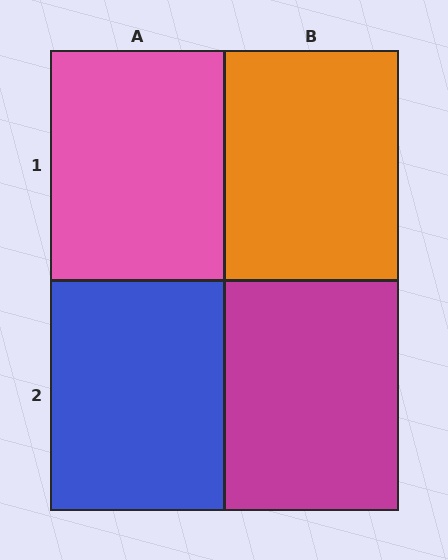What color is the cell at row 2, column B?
Magenta.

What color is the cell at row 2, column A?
Blue.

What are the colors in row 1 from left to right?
Pink, orange.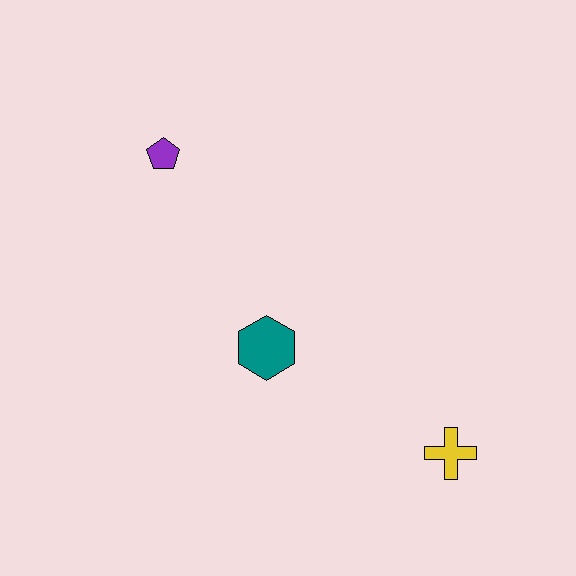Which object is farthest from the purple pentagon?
The yellow cross is farthest from the purple pentagon.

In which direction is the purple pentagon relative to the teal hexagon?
The purple pentagon is above the teal hexagon.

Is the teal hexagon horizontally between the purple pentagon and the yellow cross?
Yes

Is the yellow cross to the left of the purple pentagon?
No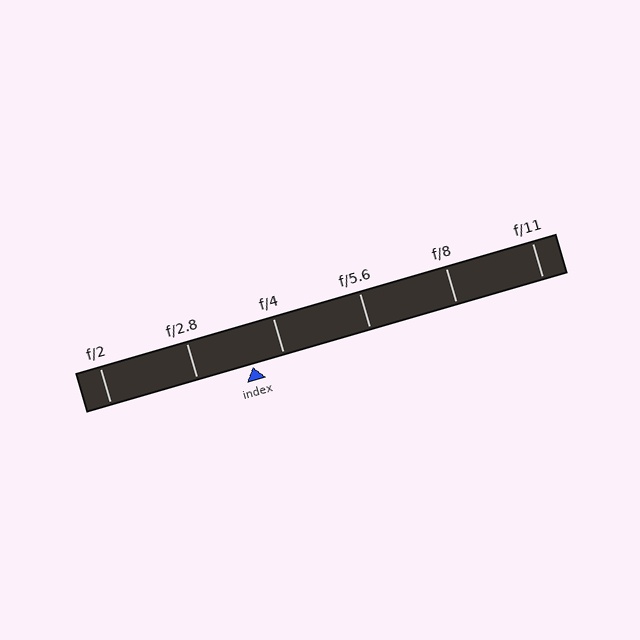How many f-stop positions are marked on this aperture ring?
There are 6 f-stop positions marked.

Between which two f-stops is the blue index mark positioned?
The index mark is between f/2.8 and f/4.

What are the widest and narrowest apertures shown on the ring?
The widest aperture shown is f/2 and the narrowest is f/11.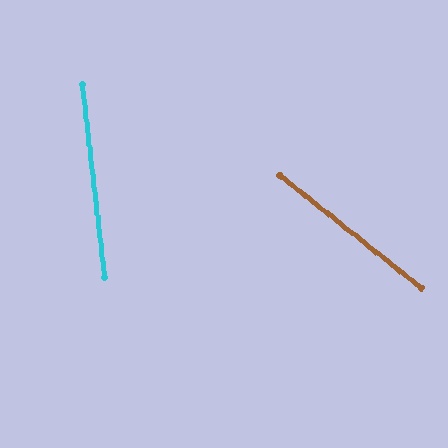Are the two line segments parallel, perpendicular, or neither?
Neither parallel nor perpendicular — they differ by about 45°.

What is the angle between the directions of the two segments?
Approximately 45 degrees.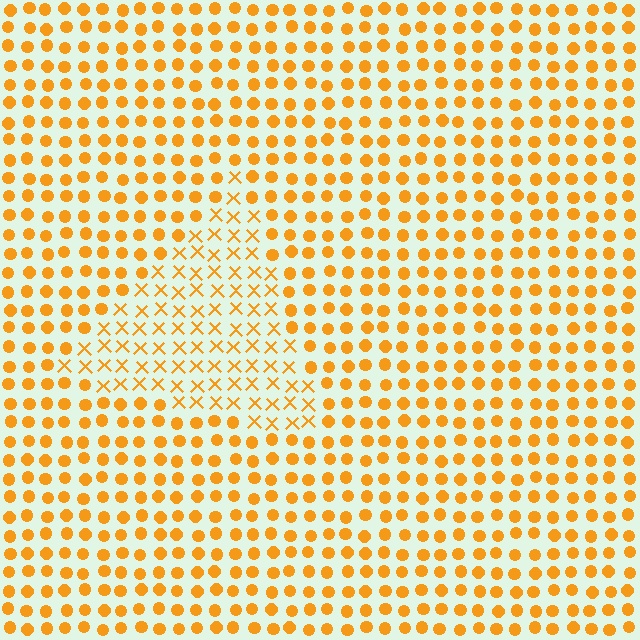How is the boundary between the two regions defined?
The boundary is defined by a change in element shape: X marks inside vs. circles outside. All elements share the same color and spacing.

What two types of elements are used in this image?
The image uses X marks inside the triangle region and circles outside it.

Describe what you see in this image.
The image is filled with small orange elements arranged in a uniform grid. A triangle-shaped region contains X marks, while the surrounding area contains circles. The boundary is defined purely by the change in element shape.